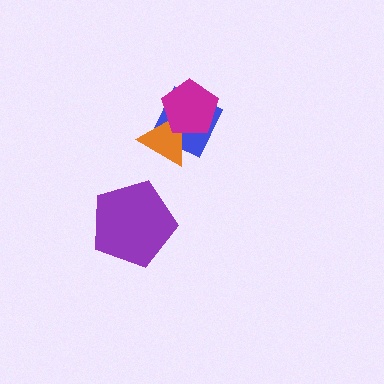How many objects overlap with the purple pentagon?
0 objects overlap with the purple pentagon.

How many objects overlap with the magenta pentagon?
2 objects overlap with the magenta pentagon.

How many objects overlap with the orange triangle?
2 objects overlap with the orange triangle.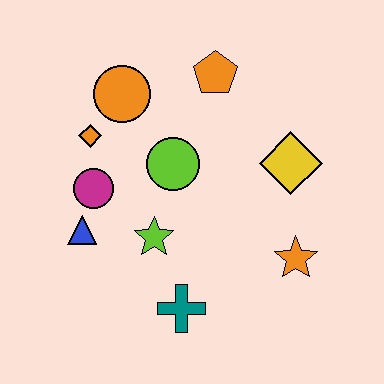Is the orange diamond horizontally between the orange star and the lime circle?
No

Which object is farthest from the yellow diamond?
The blue triangle is farthest from the yellow diamond.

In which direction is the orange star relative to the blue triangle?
The orange star is to the right of the blue triangle.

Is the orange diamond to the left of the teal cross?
Yes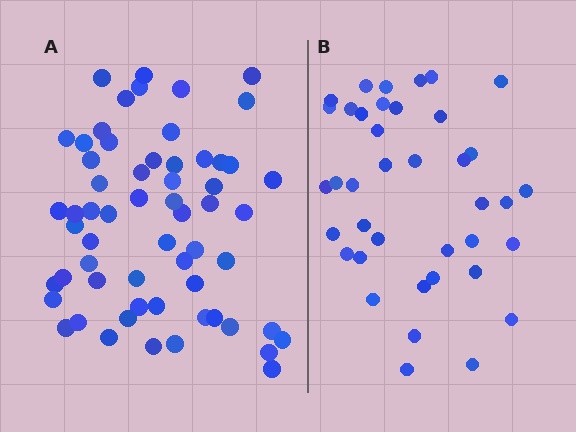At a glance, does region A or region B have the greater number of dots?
Region A (the left region) has more dots.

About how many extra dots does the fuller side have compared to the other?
Region A has approximately 20 more dots than region B.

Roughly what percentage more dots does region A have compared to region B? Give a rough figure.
About 55% more.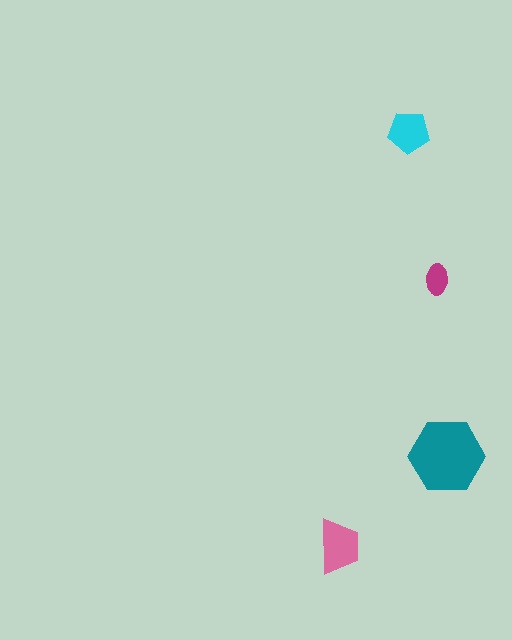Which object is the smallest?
The magenta ellipse.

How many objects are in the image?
There are 4 objects in the image.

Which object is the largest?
The teal hexagon.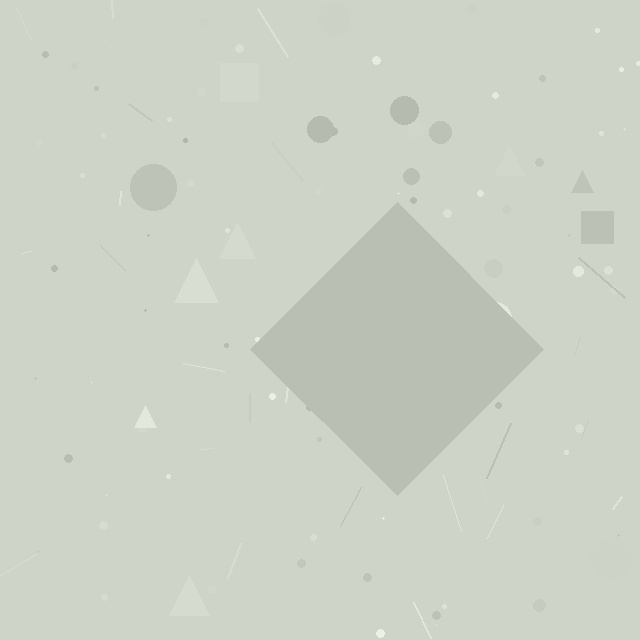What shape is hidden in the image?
A diamond is hidden in the image.